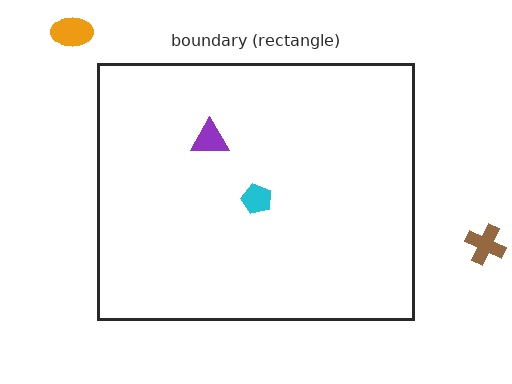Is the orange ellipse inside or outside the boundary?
Outside.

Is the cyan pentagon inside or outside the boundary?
Inside.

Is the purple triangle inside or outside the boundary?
Inside.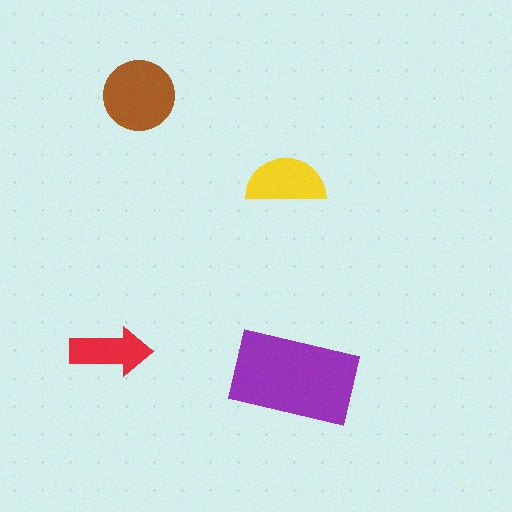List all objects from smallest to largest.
The red arrow, the yellow semicircle, the brown circle, the purple rectangle.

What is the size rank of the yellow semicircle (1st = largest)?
3rd.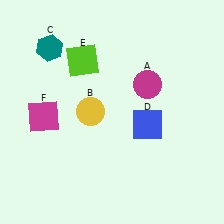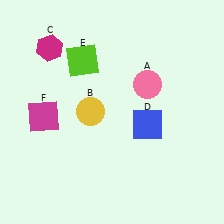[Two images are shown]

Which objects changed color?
A changed from magenta to pink. C changed from teal to magenta.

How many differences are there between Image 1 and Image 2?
There are 2 differences between the two images.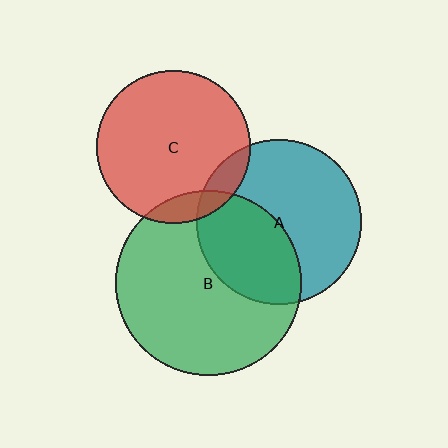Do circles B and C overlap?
Yes.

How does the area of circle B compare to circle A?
Approximately 1.3 times.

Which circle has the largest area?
Circle B (green).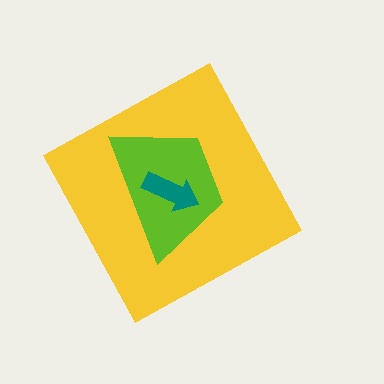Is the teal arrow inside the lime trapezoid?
Yes.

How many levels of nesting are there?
3.